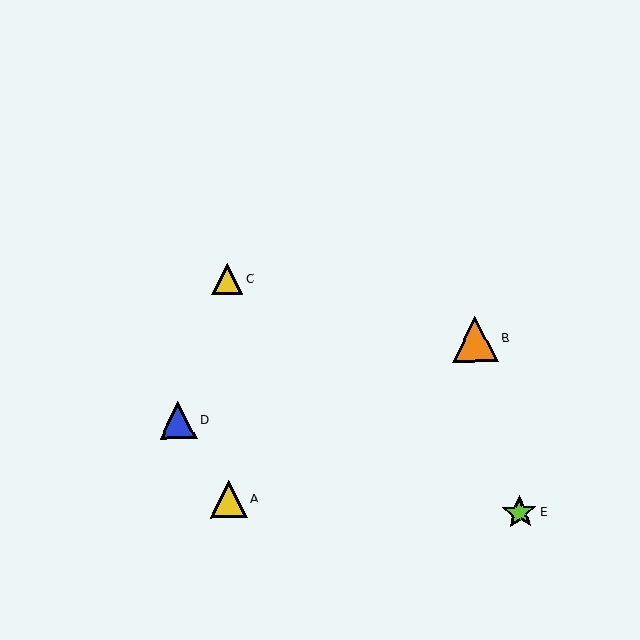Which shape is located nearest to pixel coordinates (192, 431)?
The blue triangle (labeled D) at (178, 420) is nearest to that location.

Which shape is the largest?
The orange triangle (labeled B) is the largest.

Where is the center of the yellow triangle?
The center of the yellow triangle is at (229, 499).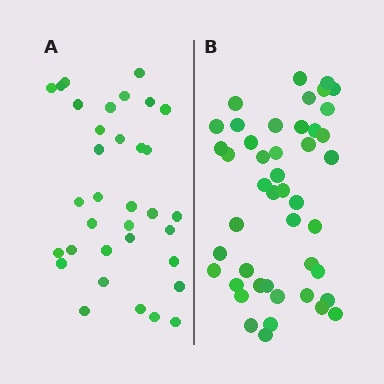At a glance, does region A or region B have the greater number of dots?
Region B (the right region) has more dots.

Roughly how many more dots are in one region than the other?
Region B has roughly 12 or so more dots than region A.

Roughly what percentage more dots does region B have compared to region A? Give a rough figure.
About 30% more.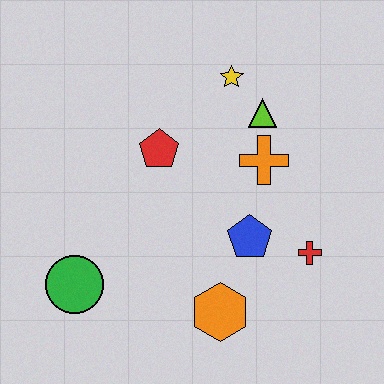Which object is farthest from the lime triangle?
The green circle is farthest from the lime triangle.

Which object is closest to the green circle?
The orange hexagon is closest to the green circle.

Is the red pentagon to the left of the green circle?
No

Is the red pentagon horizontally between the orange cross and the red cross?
No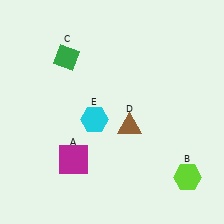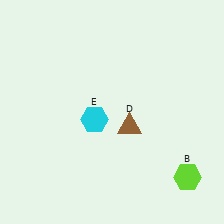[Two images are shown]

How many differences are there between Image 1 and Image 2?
There are 2 differences between the two images.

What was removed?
The magenta square (A), the green diamond (C) were removed in Image 2.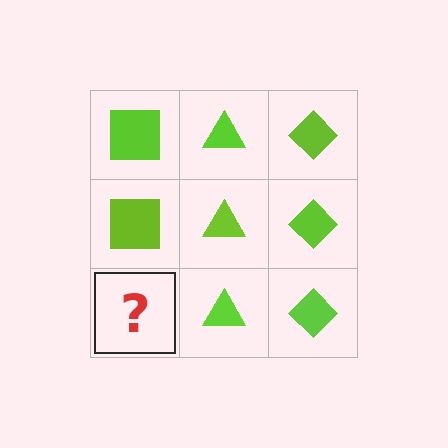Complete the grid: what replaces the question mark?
The question mark should be replaced with a lime square.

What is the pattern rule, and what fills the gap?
The rule is that each column has a consistent shape. The gap should be filled with a lime square.